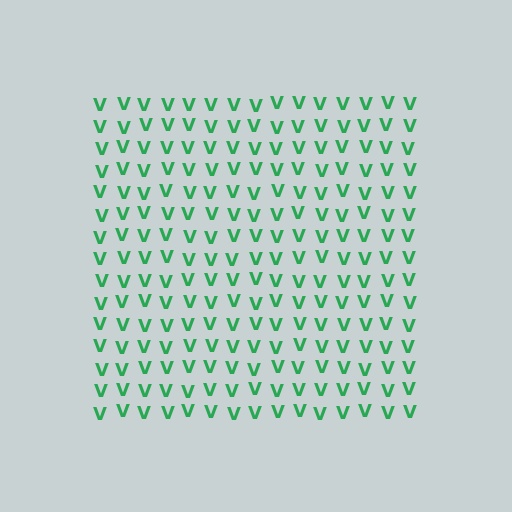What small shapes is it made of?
It is made of small letter V's.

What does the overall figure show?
The overall figure shows a square.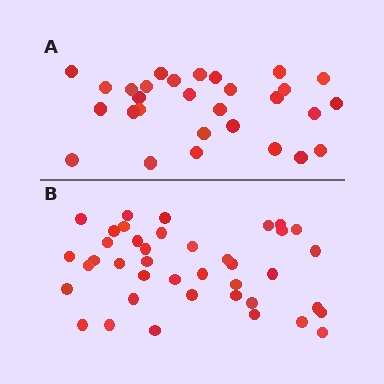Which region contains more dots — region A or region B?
Region B (the bottom region) has more dots.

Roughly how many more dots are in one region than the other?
Region B has roughly 12 or so more dots than region A.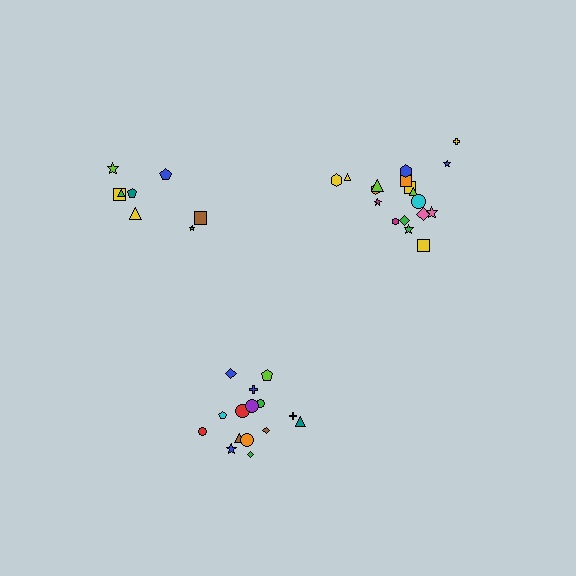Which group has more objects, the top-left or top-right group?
The top-right group.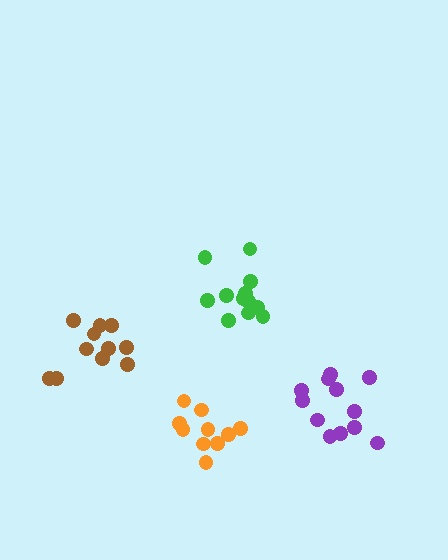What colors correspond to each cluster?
The clusters are colored: brown, purple, orange, green.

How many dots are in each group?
Group 1: 11 dots, Group 2: 12 dots, Group 3: 10 dots, Group 4: 12 dots (45 total).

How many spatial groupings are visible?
There are 4 spatial groupings.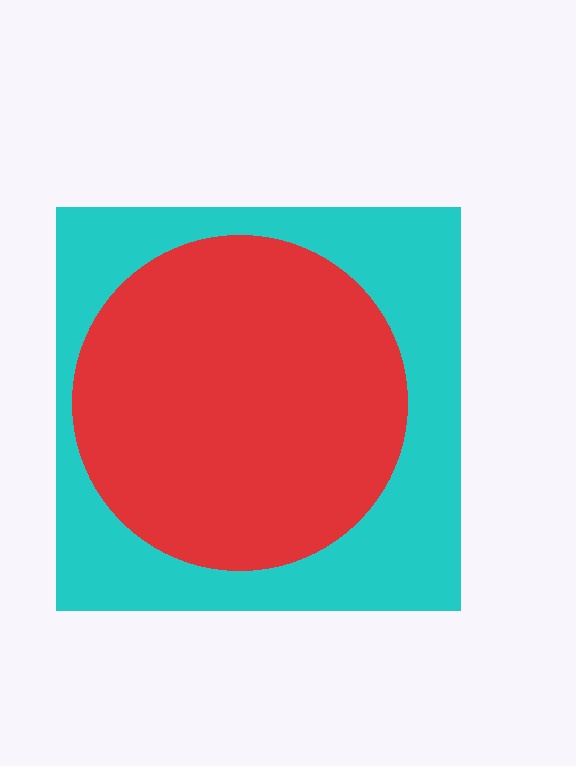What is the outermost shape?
The cyan square.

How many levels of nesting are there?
2.